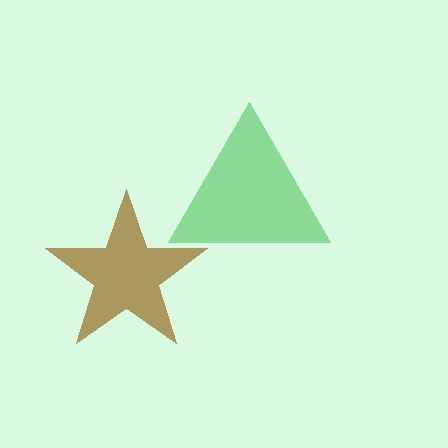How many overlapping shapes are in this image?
There are 2 overlapping shapes in the image.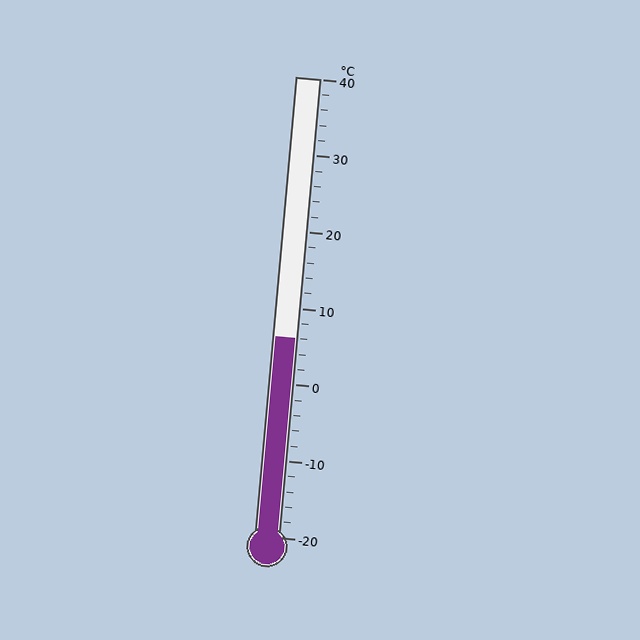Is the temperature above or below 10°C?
The temperature is below 10°C.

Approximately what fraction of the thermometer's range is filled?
The thermometer is filled to approximately 45% of its range.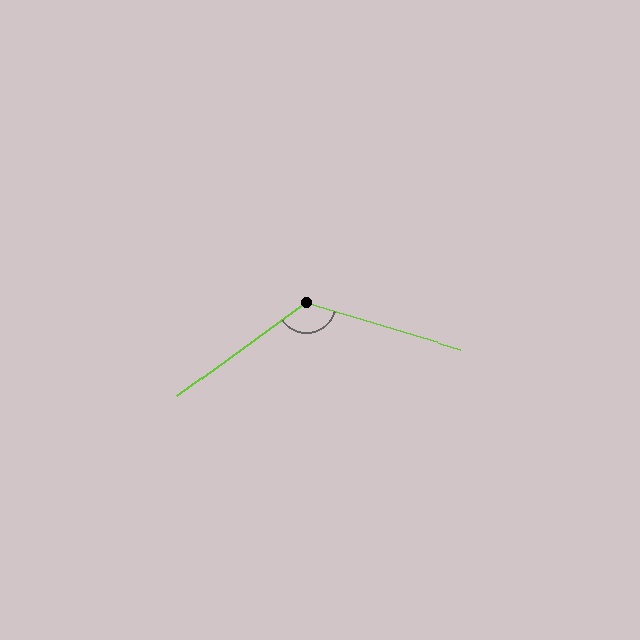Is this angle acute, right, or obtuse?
It is obtuse.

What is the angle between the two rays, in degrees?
Approximately 128 degrees.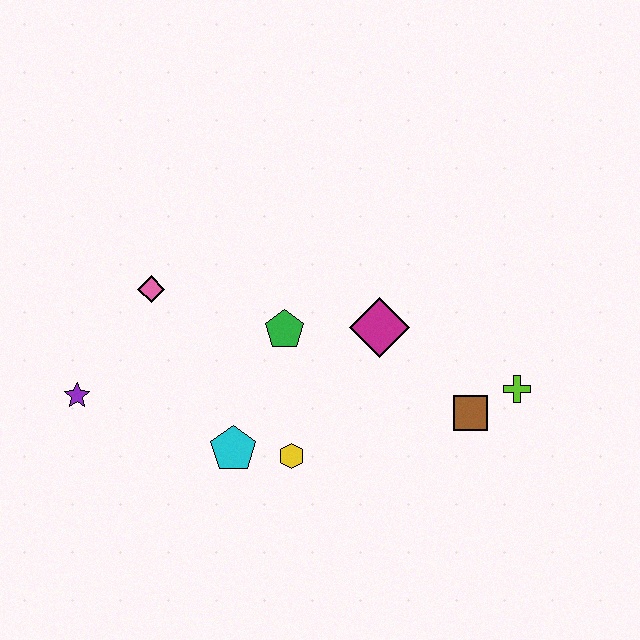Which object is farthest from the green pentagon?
The lime cross is farthest from the green pentagon.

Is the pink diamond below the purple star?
No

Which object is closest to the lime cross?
The brown square is closest to the lime cross.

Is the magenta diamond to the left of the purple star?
No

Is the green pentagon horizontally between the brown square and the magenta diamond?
No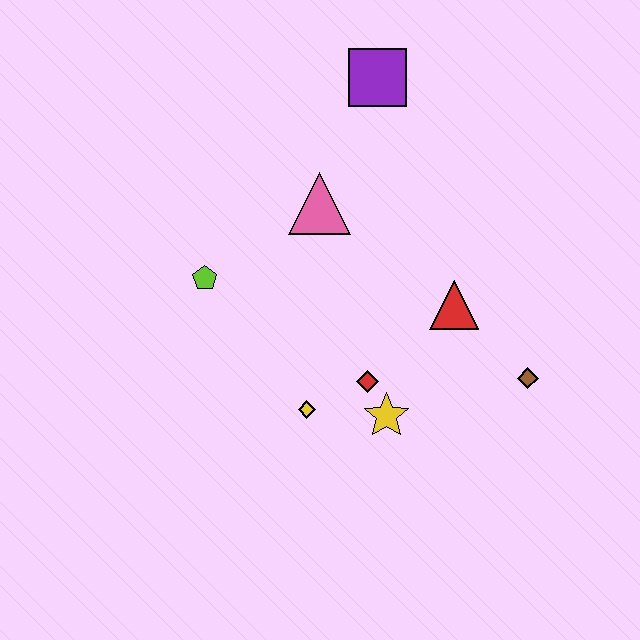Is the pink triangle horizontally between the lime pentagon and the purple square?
Yes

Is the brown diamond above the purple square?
No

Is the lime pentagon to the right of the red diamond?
No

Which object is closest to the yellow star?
The red diamond is closest to the yellow star.